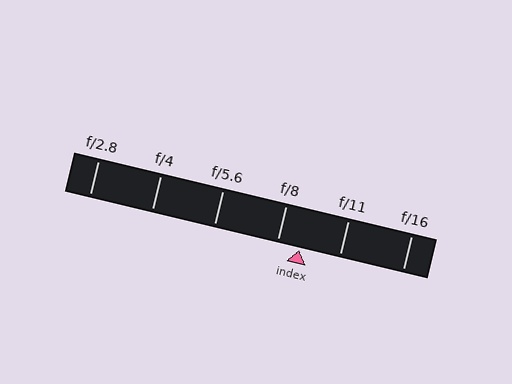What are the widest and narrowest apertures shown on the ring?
The widest aperture shown is f/2.8 and the narrowest is f/16.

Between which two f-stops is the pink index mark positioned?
The index mark is between f/8 and f/11.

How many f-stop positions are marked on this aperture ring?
There are 6 f-stop positions marked.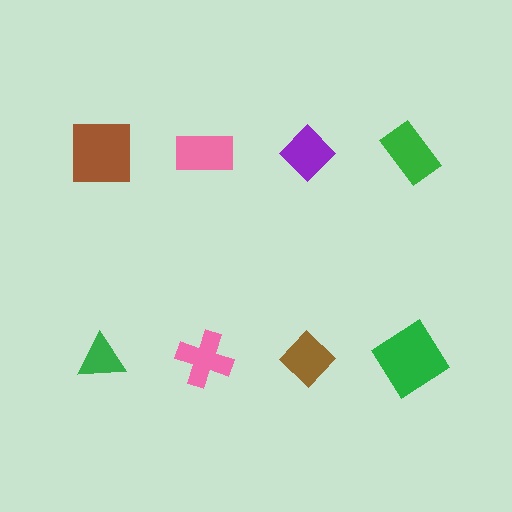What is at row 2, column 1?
A green triangle.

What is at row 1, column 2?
A pink rectangle.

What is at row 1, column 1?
A brown square.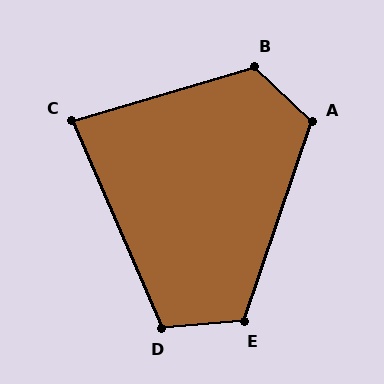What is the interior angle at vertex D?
Approximately 109 degrees (obtuse).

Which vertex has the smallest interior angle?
C, at approximately 83 degrees.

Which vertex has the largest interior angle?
B, at approximately 121 degrees.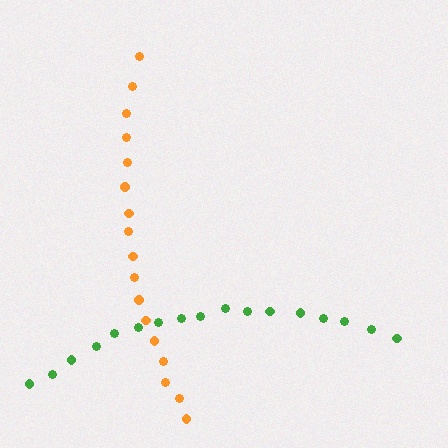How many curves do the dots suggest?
There are 2 distinct paths.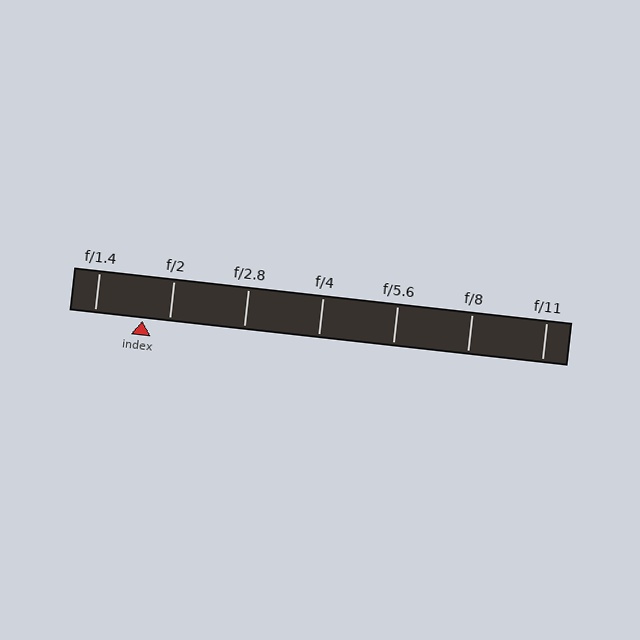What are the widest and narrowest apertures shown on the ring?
The widest aperture shown is f/1.4 and the narrowest is f/11.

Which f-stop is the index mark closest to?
The index mark is closest to f/2.